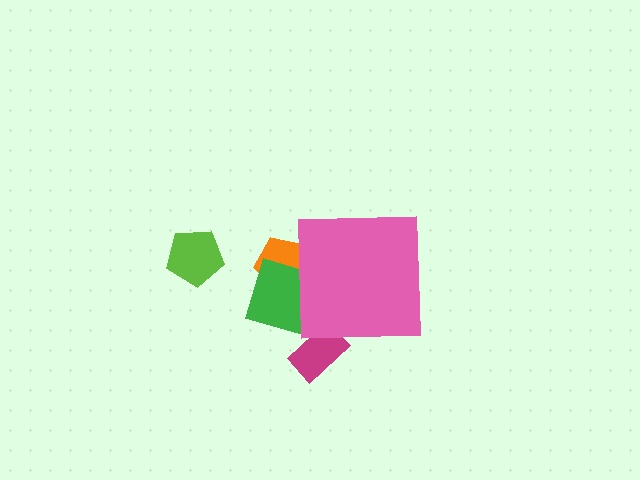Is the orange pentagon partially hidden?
Yes, the orange pentagon is partially hidden behind the pink square.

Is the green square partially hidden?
Yes, the green square is partially hidden behind the pink square.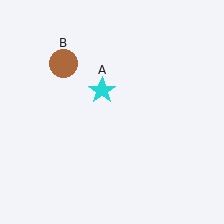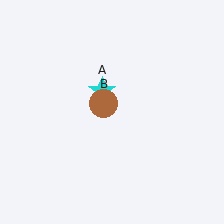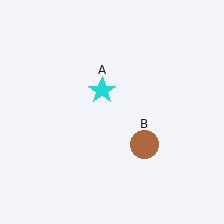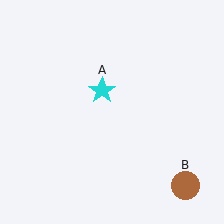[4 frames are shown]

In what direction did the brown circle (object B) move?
The brown circle (object B) moved down and to the right.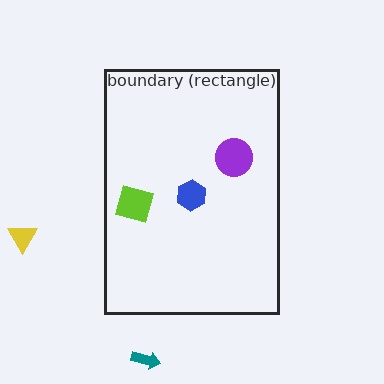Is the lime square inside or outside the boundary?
Inside.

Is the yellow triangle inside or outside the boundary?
Outside.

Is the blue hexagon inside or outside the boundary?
Inside.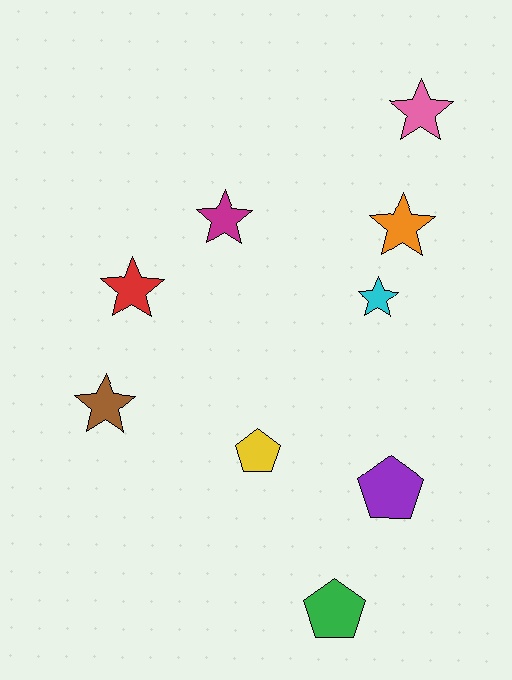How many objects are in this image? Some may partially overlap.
There are 9 objects.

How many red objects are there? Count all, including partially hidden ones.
There is 1 red object.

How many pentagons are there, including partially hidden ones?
There are 3 pentagons.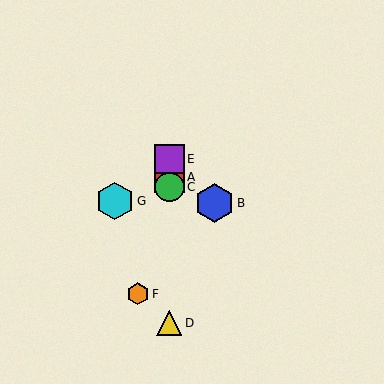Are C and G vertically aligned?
No, C is at x≈169 and G is at x≈115.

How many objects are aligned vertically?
4 objects (A, C, D, E) are aligned vertically.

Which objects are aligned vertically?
Objects A, C, D, E are aligned vertically.